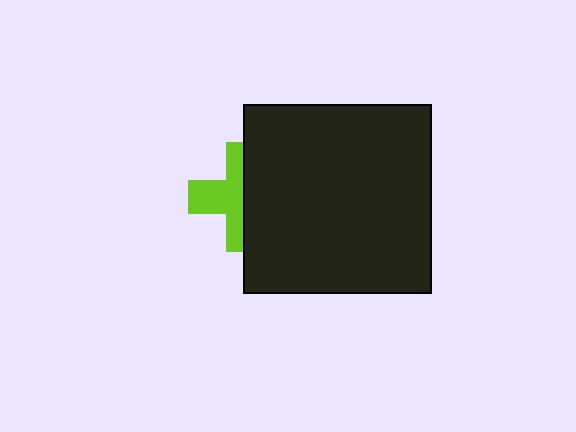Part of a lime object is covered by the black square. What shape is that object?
It is a cross.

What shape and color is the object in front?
The object in front is a black square.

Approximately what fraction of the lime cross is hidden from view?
Roughly 48% of the lime cross is hidden behind the black square.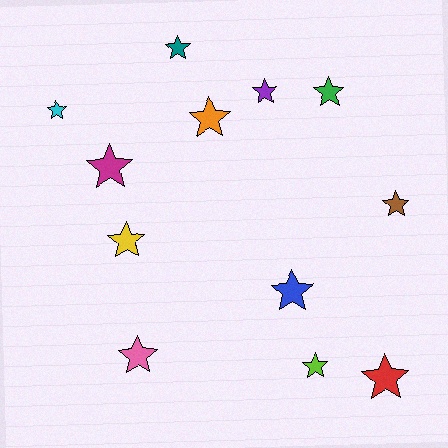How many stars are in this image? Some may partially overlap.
There are 12 stars.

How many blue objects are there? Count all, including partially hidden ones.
There is 1 blue object.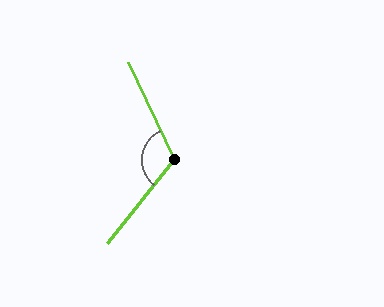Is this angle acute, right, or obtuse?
It is obtuse.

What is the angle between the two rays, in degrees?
Approximately 117 degrees.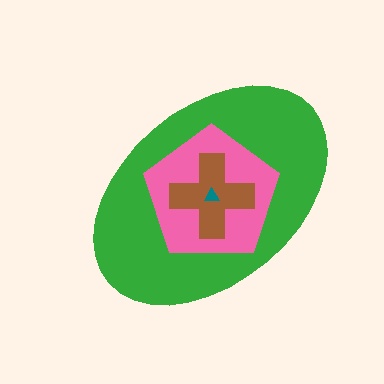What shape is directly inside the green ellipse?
The pink pentagon.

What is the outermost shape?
The green ellipse.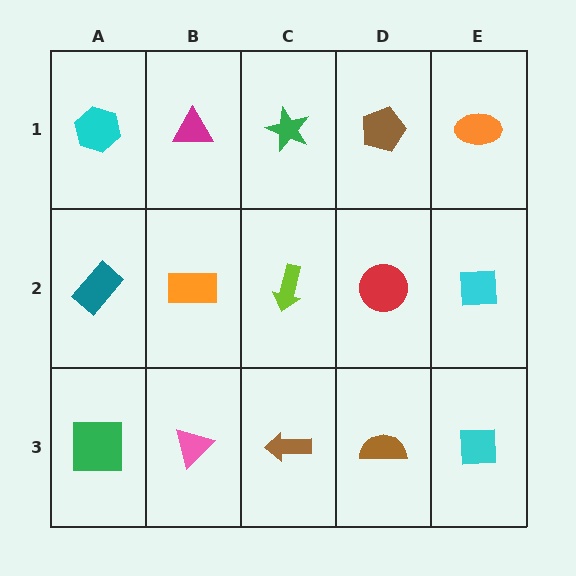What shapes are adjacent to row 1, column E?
A cyan square (row 2, column E), a brown pentagon (row 1, column D).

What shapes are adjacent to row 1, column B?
An orange rectangle (row 2, column B), a cyan hexagon (row 1, column A), a green star (row 1, column C).